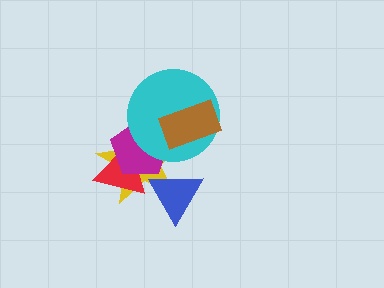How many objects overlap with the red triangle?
2 objects overlap with the red triangle.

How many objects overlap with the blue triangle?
1 object overlaps with the blue triangle.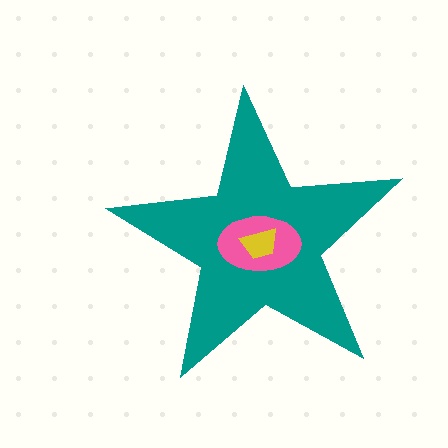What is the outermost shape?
The teal star.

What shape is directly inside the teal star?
The pink ellipse.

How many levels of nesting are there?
3.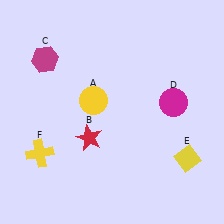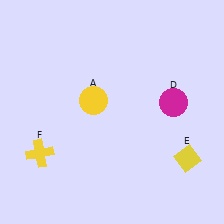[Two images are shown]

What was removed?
The red star (B), the magenta hexagon (C) were removed in Image 2.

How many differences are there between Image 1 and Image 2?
There are 2 differences between the two images.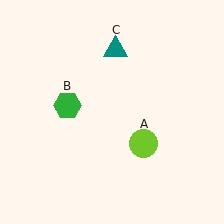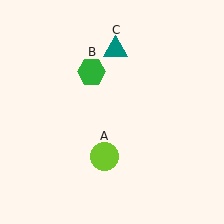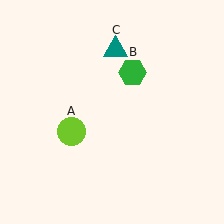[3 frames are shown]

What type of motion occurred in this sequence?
The lime circle (object A), green hexagon (object B) rotated clockwise around the center of the scene.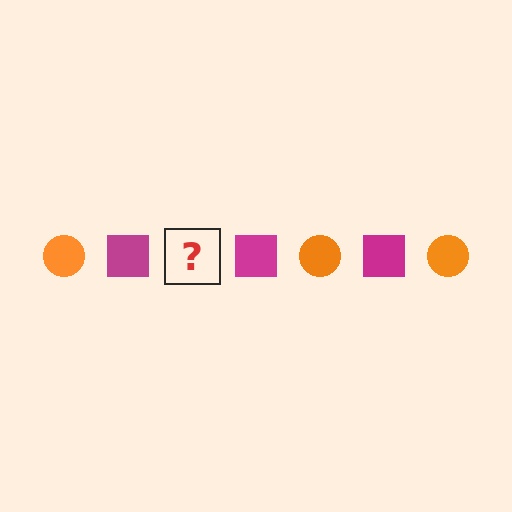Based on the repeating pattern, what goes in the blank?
The blank should be an orange circle.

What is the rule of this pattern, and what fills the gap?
The rule is that the pattern alternates between orange circle and magenta square. The gap should be filled with an orange circle.